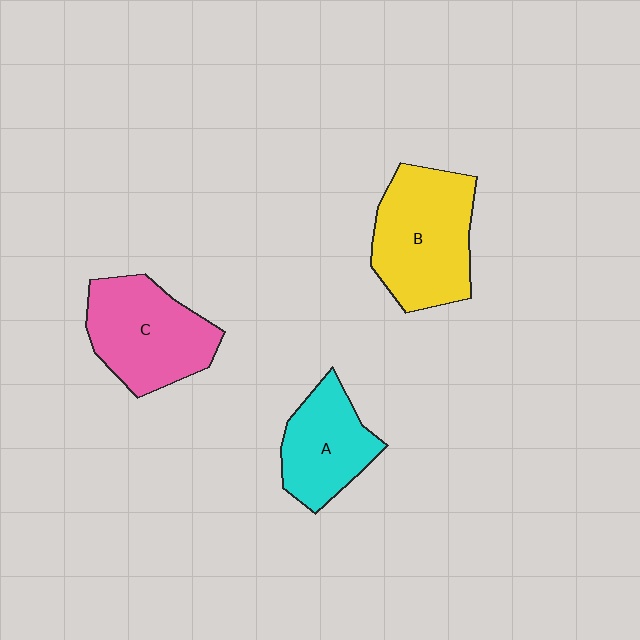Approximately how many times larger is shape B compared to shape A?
Approximately 1.5 times.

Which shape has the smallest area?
Shape A (cyan).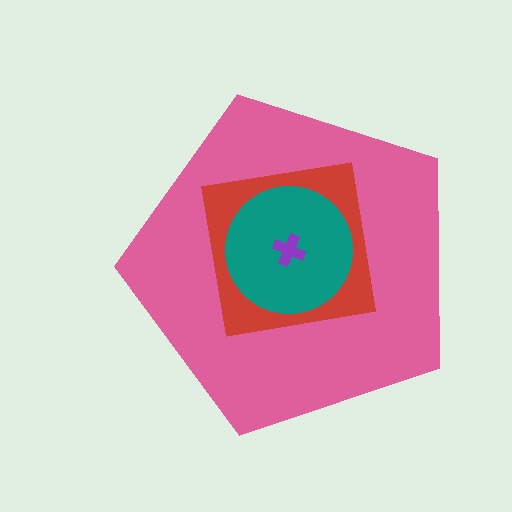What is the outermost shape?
The pink pentagon.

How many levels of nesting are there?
4.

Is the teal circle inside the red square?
Yes.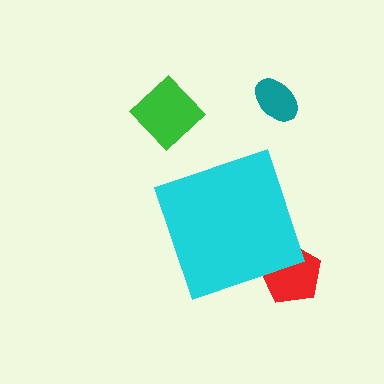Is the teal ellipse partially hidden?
No, the teal ellipse is fully visible.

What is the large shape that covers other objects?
A cyan diamond.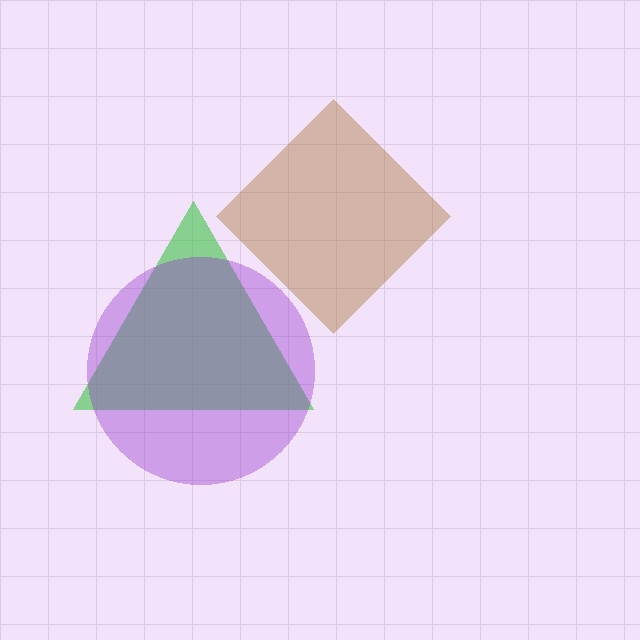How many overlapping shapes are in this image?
There are 3 overlapping shapes in the image.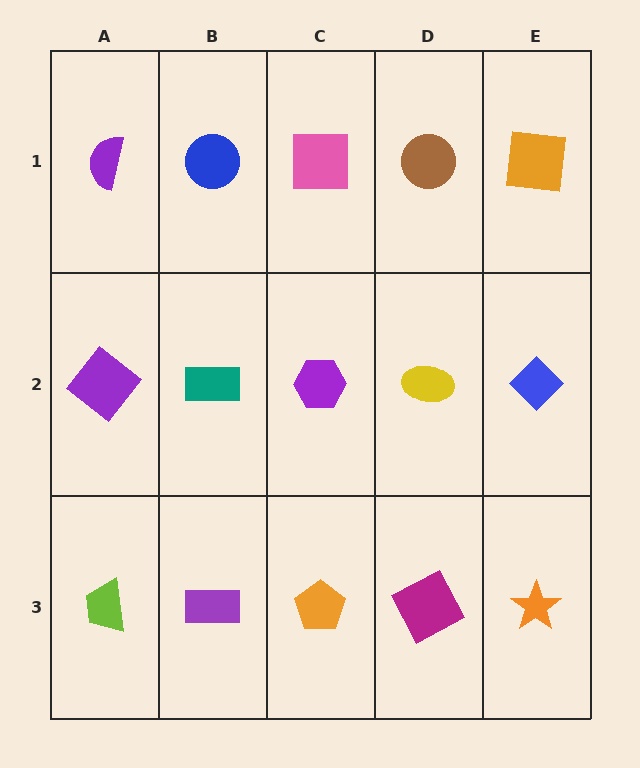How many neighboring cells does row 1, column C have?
3.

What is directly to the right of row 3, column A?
A purple rectangle.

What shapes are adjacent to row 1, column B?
A teal rectangle (row 2, column B), a purple semicircle (row 1, column A), a pink square (row 1, column C).